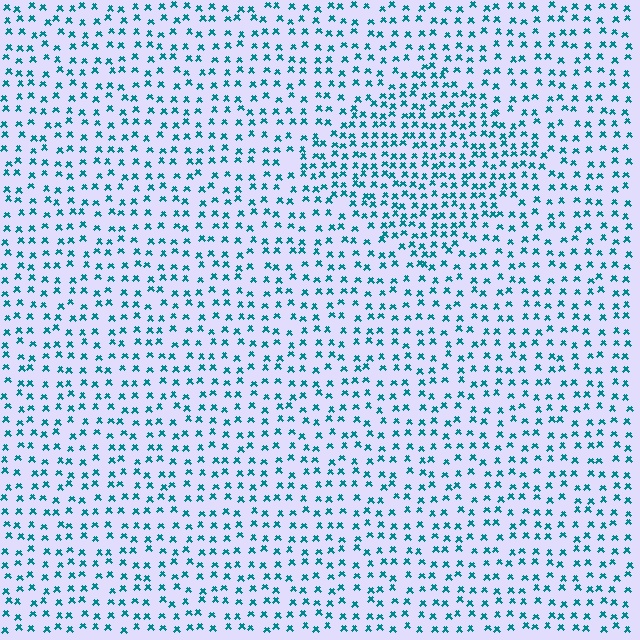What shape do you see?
I see a diamond.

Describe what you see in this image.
The image contains small teal elements arranged at two different densities. A diamond-shaped region is visible where the elements are more densely packed than the surrounding area.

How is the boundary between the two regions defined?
The boundary is defined by a change in element density (approximately 1.7x ratio). All elements are the same color, size, and shape.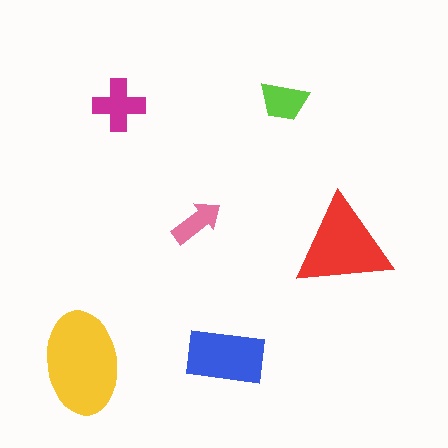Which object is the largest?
The yellow ellipse.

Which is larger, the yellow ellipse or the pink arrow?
The yellow ellipse.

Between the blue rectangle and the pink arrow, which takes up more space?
The blue rectangle.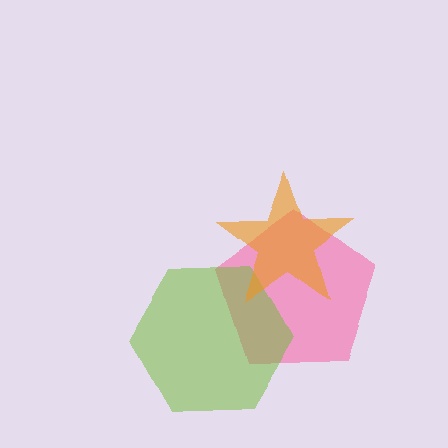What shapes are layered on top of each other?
The layered shapes are: a pink pentagon, a lime hexagon, an orange star.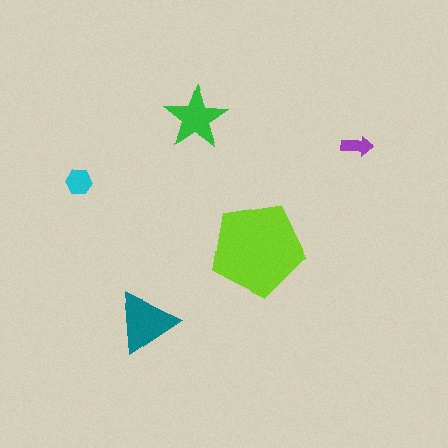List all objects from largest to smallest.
The lime pentagon, the teal triangle, the green star, the cyan hexagon, the purple arrow.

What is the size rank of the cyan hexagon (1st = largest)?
4th.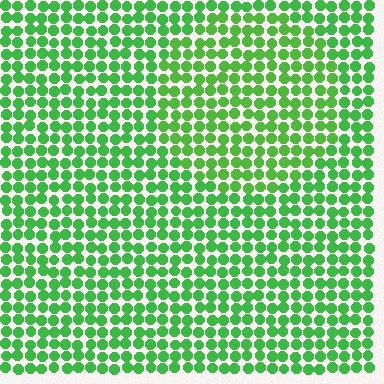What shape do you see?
I see a circle.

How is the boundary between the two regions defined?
The boundary is defined purely by a slight shift in hue (about 14 degrees). Spacing, size, and orientation are identical on both sides.